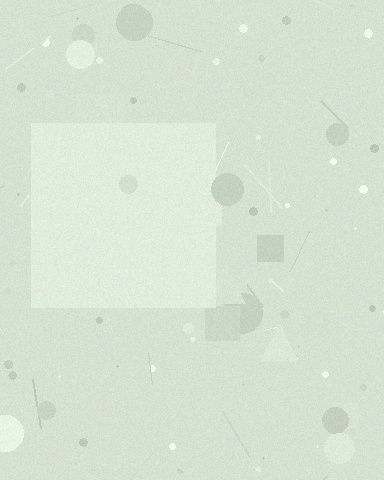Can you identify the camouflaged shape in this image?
The camouflaged shape is a square.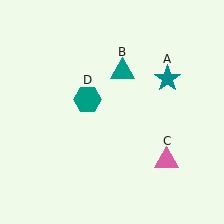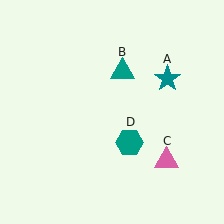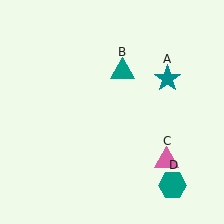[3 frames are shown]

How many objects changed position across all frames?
1 object changed position: teal hexagon (object D).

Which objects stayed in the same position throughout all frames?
Teal star (object A) and teal triangle (object B) and pink triangle (object C) remained stationary.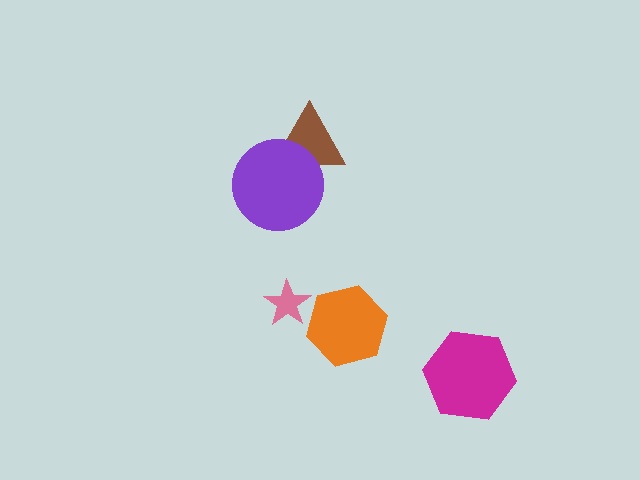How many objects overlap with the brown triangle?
1 object overlaps with the brown triangle.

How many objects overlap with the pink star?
0 objects overlap with the pink star.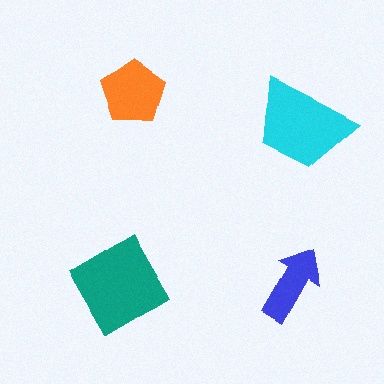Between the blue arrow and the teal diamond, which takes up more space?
The teal diamond.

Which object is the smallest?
The blue arrow.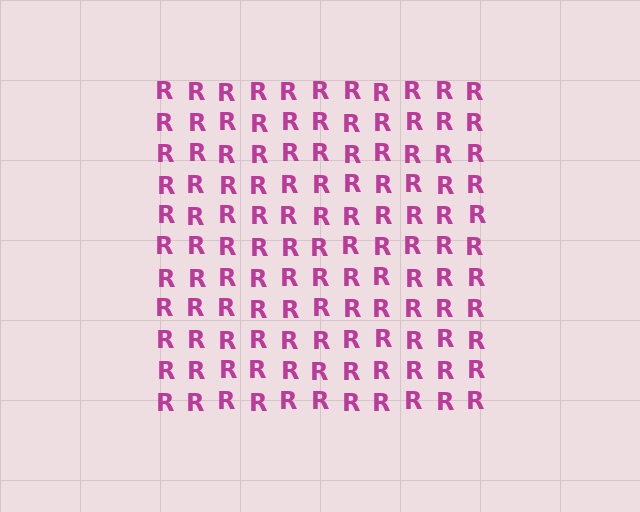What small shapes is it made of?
It is made of small letter R's.